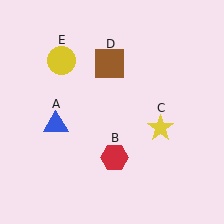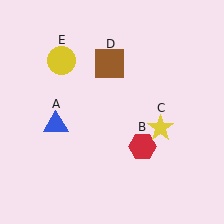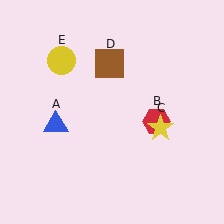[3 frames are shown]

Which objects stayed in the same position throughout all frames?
Blue triangle (object A) and yellow star (object C) and brown square (object D) and yellow circle (object E) remained stationary.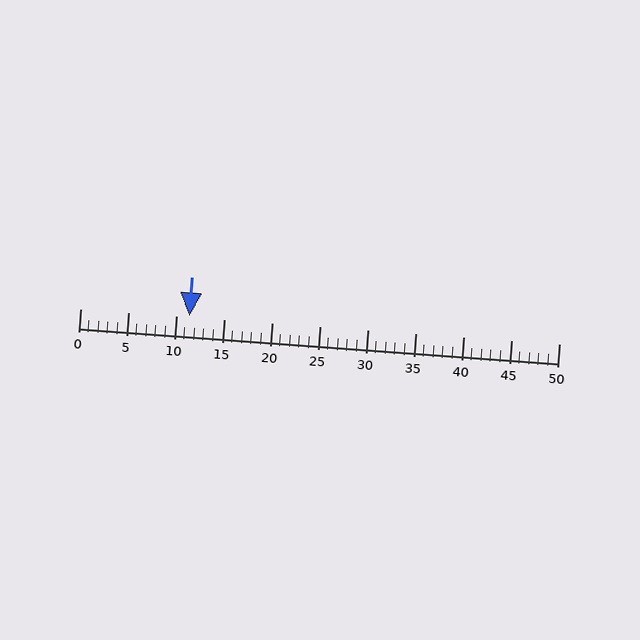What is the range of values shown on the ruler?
The ruler shows values from 0 to 50.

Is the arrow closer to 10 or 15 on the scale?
The arrow is closer to 10.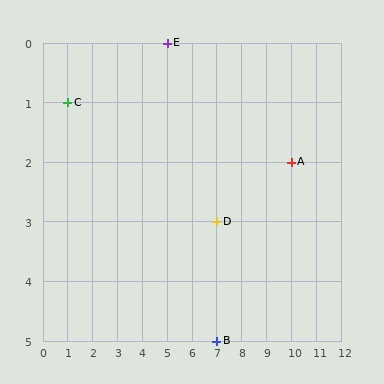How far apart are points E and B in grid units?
Points E and B are 2 columns and 5 rows apart (about 5.4 grid units diagonally).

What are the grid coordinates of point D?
Point D is at grid coordinates (7, 3).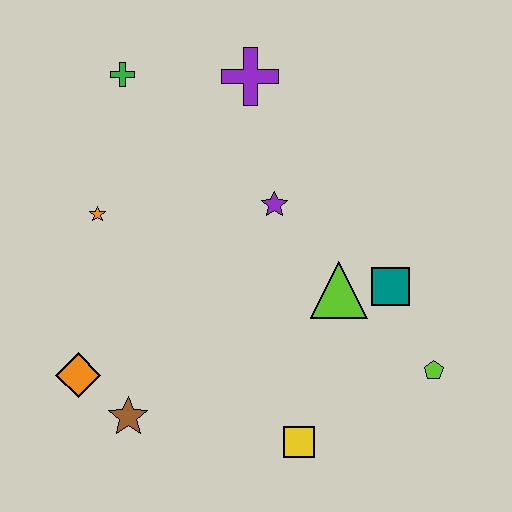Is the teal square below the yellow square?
No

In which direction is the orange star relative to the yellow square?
The orange star is above the yellow square.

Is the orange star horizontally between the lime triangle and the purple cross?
No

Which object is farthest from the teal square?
The green cross is farthest from the teal square.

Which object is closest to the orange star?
The green cross is closest to the orange star.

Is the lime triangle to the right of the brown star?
Yes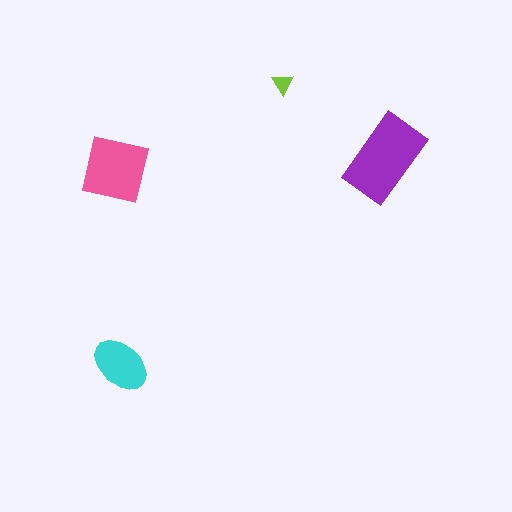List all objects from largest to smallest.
The purple rectangle, the pink square, the cyan ellipse, the lime triangle.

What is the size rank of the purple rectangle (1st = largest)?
1st.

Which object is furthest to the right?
The purple rectangle is rightmost.